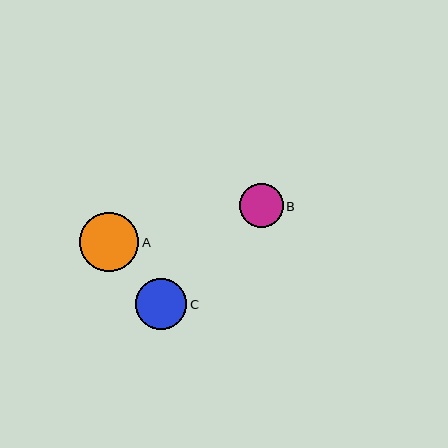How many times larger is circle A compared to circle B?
Circle A is approximately 1.3 times the size of circle B.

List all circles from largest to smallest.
From largest to smallest: A, C, B.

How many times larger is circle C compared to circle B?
Circle C is approximately 1.2 times the size of circle B.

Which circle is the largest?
Circle A is the largest with a size of approximately 59 pixels.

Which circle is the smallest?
Circle B is the smallest with a size of approximately 44 pixels.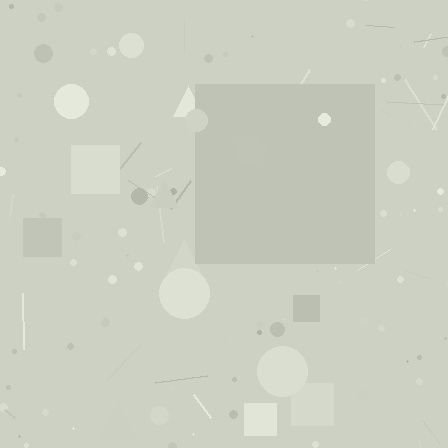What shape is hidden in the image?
A square is hidden in the image.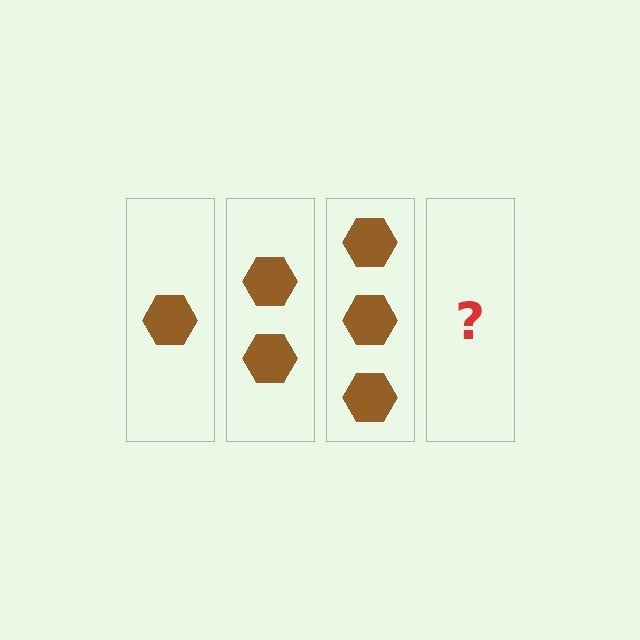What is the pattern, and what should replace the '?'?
The pattern is that each step adds one more hexagon. The '?' should be 4 hexagons.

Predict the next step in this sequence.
The next step is 4 hexagons.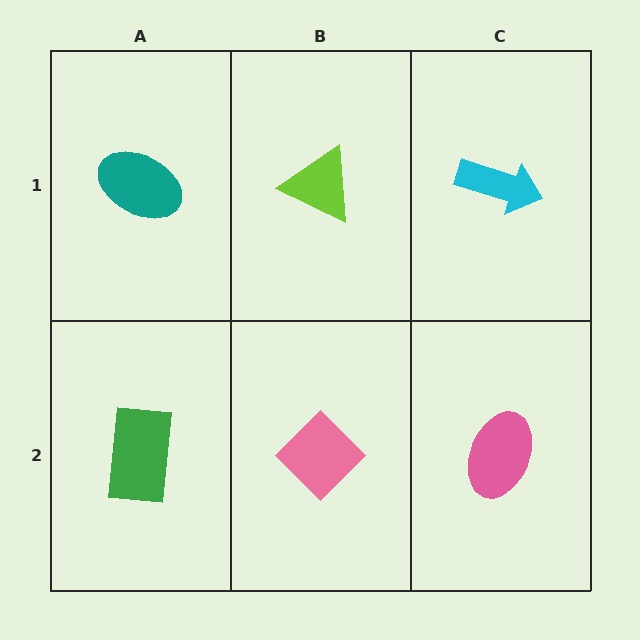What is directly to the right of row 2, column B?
A pink ellipse.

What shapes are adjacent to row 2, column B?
A lime triangle (row 1, column B), a green rectangle (row 2, column A), a pink ellipse (row 2, column C).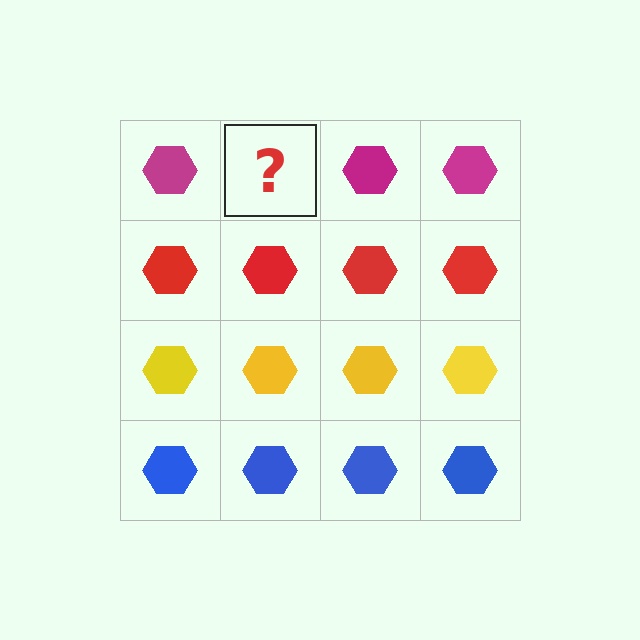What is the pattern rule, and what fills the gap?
The rule is that each row has a consistent color. The gap should be filled with a magenta hexagon.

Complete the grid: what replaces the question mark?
The question mark should be replaced with a magenta hexagon.